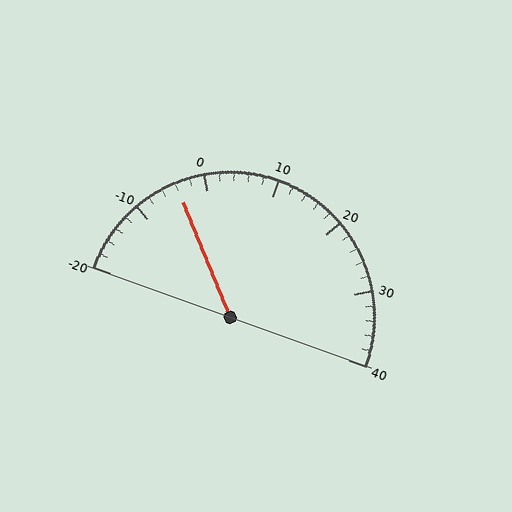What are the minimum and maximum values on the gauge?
The gauge ranges from -20 to 40.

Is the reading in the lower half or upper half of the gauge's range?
The reading is in the lower half of the range (-20 to 40).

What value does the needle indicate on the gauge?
The needle indicates approximately -4.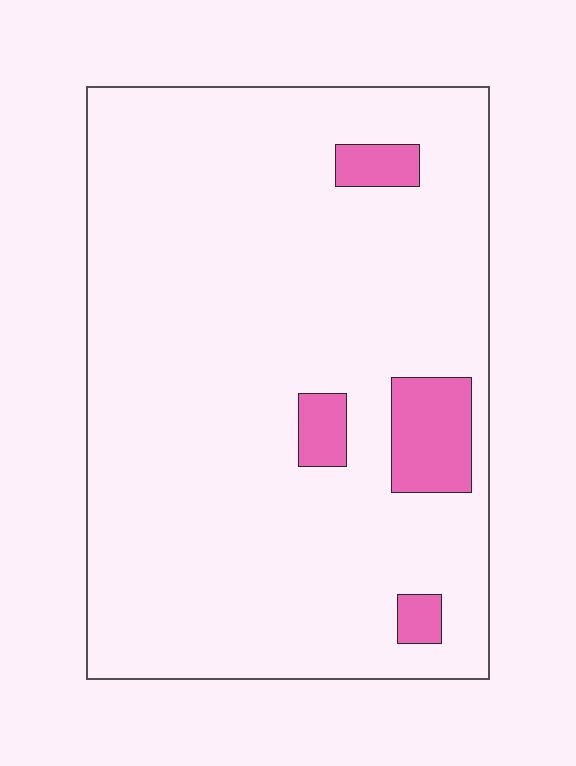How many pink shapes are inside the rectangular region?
4.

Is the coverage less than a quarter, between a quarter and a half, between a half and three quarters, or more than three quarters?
Less than a quarter.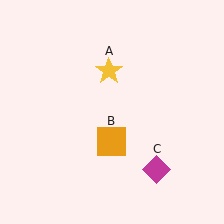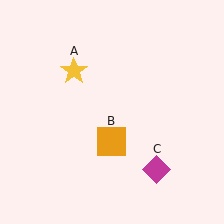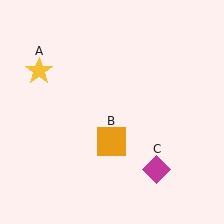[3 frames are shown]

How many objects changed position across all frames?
1 object changed position: yellow star (object A).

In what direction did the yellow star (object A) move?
The yellow star (object A) moved left.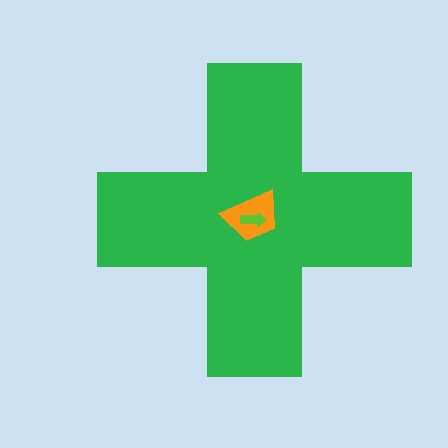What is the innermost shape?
The lime arrow.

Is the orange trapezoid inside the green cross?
Yes.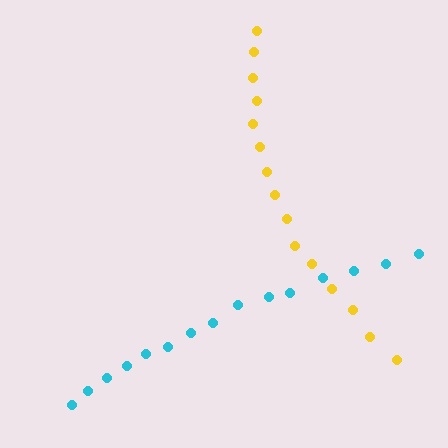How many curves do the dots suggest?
There are 2 distinct paths.